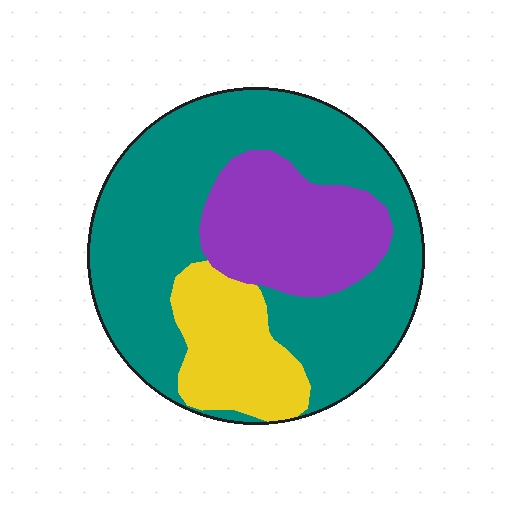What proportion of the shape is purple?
Purple covers 23% of the shape.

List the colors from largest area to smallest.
From largest to smallest: teal, purple, yellow.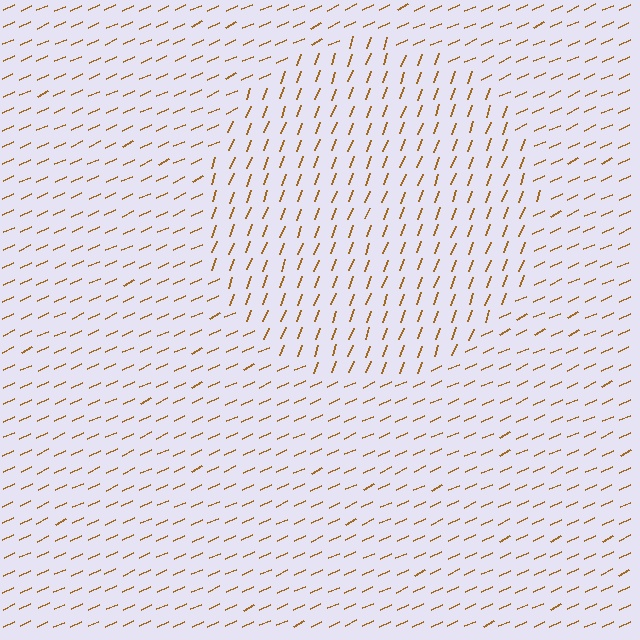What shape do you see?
I see a circle.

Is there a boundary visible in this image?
Yes, there is a texture boundary formed by a change in line orientation.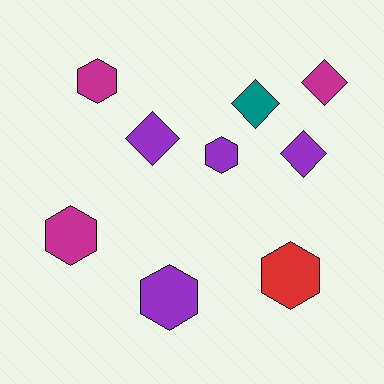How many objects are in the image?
There are 9 objects.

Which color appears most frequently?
Purple, with 4 objects.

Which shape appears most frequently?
Hexagon, with 5 objects.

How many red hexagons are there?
There is 1 red hexagon.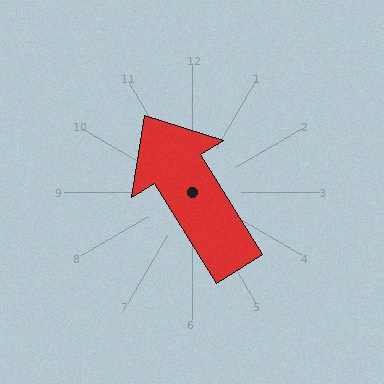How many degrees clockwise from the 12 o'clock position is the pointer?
Approximately 328 degrees.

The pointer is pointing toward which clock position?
Roughly 11 o'clock.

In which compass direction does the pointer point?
Northwest.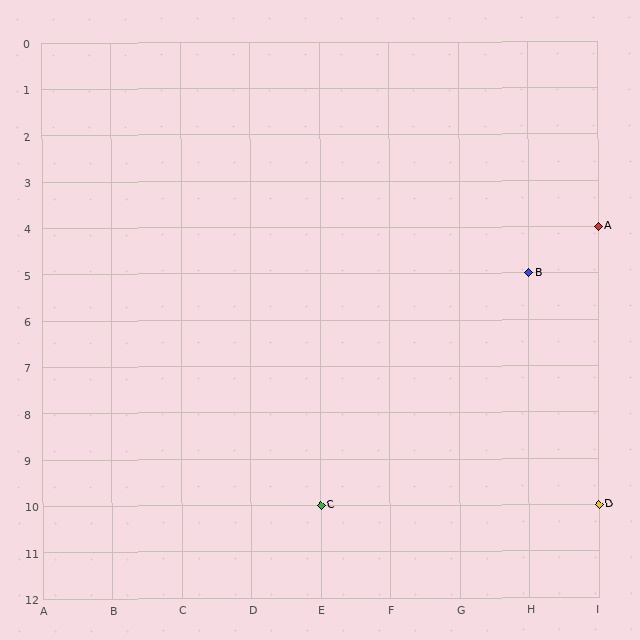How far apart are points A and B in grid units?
Points A and B are 1 column and 1 row apart (about 1.4 grid units diagonally).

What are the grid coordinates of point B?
Point B is at grid coordinates (H, 5).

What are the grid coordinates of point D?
Point D is at grid coordinates (I, 10).